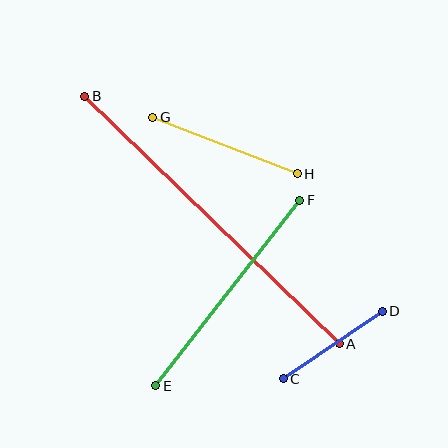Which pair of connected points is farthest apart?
Points A and B are farthest apart.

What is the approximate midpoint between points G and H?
The midpoint is at approximately (225, 146) pixels.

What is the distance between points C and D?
The distance is approximately 120 pixels.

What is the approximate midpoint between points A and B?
The midpoint is at approximately (212, 220) pixels.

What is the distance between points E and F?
The distance is approximately 234 pixels.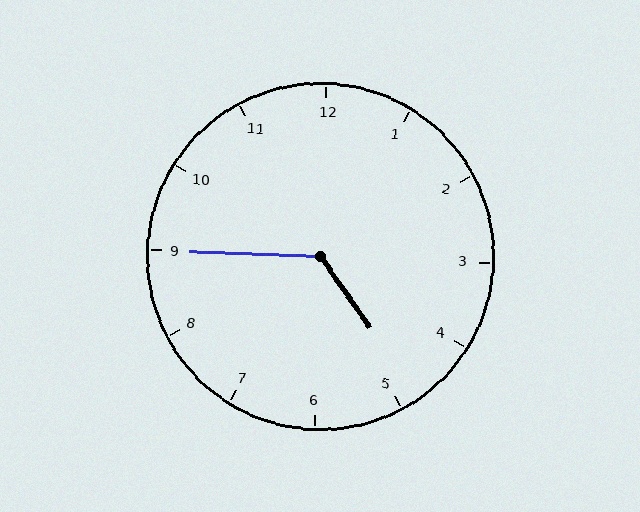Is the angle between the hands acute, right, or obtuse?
It is obtuse.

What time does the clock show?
4:45.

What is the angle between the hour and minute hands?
Approximately 128 degrees.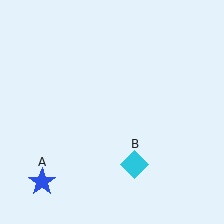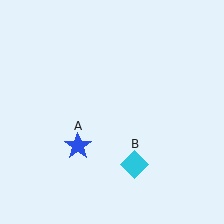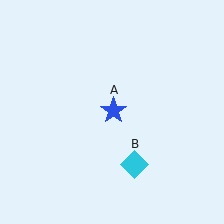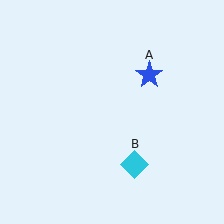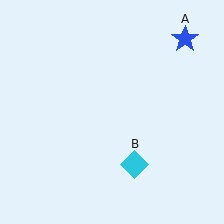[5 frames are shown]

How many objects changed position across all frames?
1 object changed position: blue star (object A).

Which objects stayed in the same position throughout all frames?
Cyan diamond (object B) remained stationary.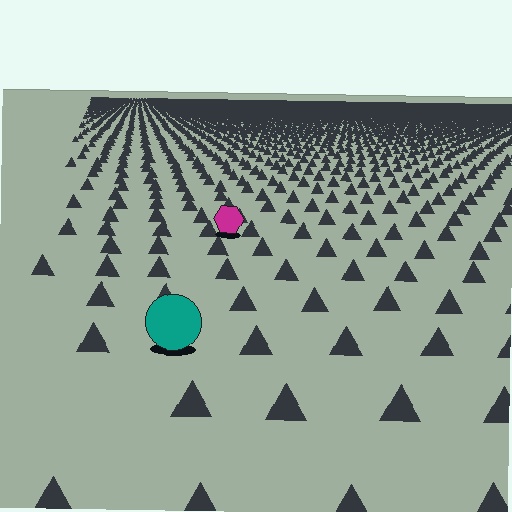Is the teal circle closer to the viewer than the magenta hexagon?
Yes. The teal circle is closer — you can tell from the texture gradient: the ground texture is coarser near it.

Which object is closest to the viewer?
The teal circle is closest. The texture marks near it are larger and more spread out.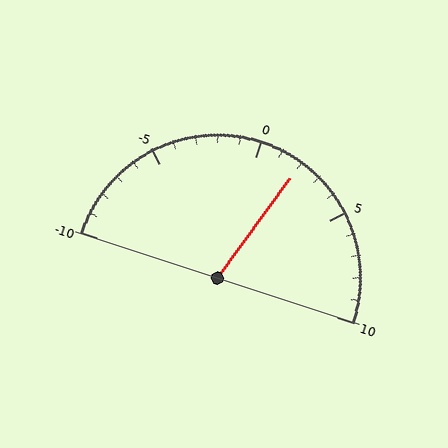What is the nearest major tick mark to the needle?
The nearest major tick mark is 0.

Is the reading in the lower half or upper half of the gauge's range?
The reading is in the upper half of the range (-10 to 10).